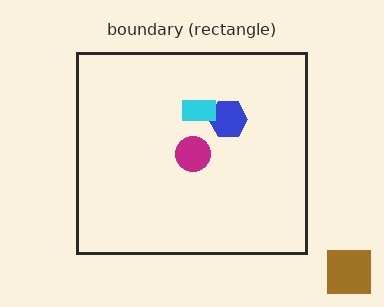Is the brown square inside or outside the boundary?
Outside.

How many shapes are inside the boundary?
3 inside, 1 outside.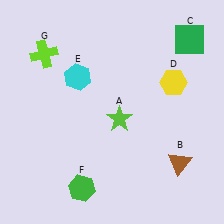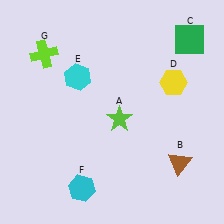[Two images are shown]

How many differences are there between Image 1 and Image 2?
There is 1 difference between the two images.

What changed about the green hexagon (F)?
In Image 1, F is green. In Image 2, it changed to cyan.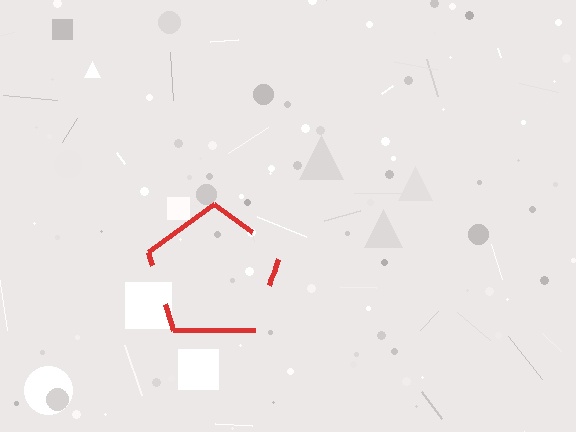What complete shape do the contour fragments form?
The contour fragments form a pentagon.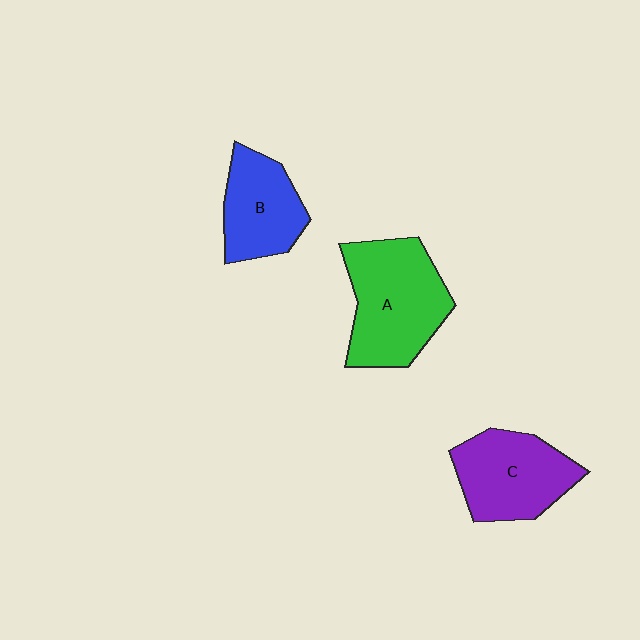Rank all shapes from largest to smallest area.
From largest to smallest: A (green), C (purple), B (blue).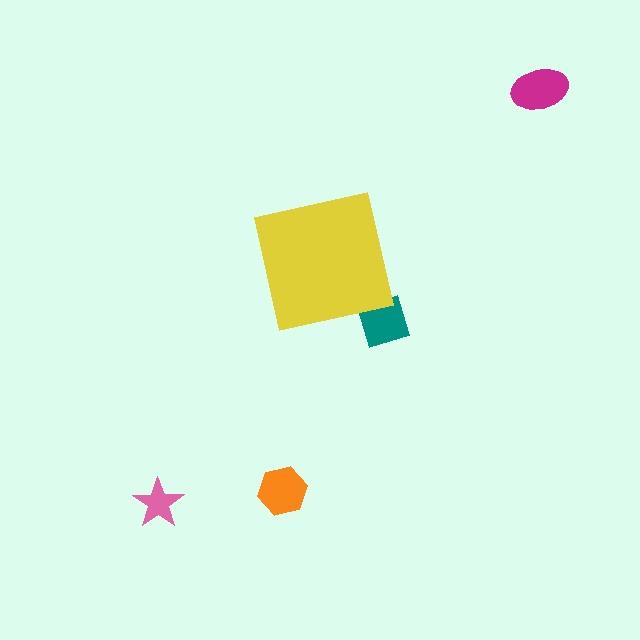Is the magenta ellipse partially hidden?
No, the magenta ellipse is fully visible.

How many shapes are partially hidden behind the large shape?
1 shape is partially hidden.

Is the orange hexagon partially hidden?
No, the orange hexagon is fully visible.